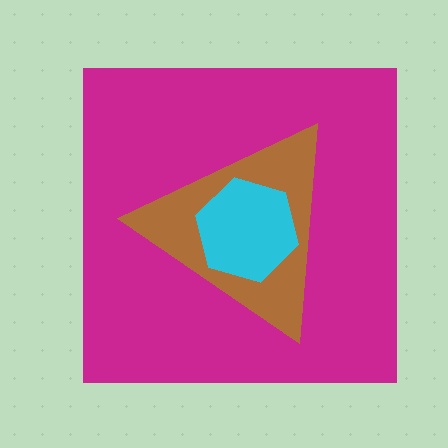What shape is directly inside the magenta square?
The brown triangle.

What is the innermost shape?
The cyan hexagon.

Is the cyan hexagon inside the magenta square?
Yes.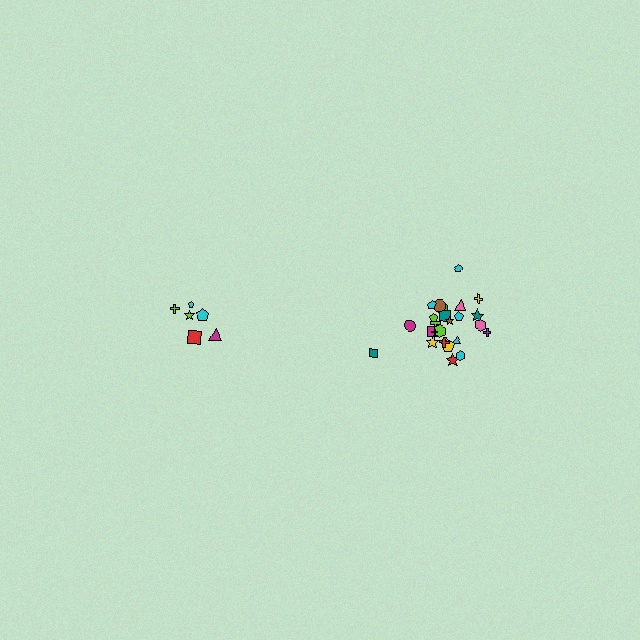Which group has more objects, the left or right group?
The right group.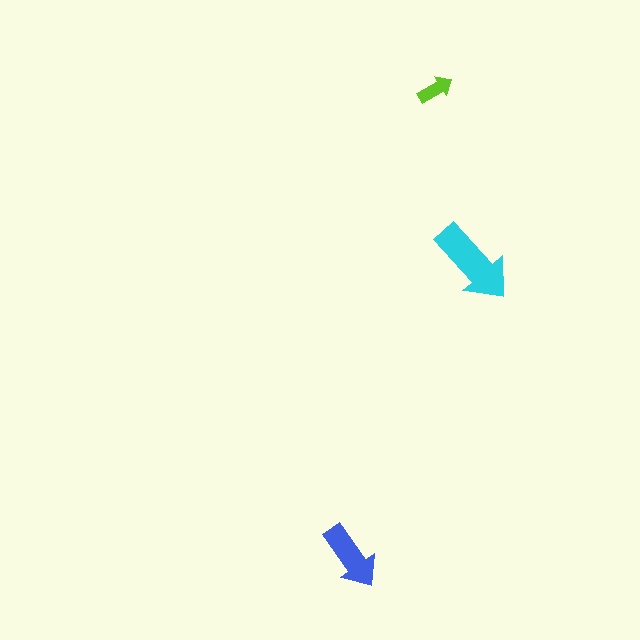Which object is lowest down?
The blue arrow is bottommost.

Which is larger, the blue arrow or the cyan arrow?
The cyan one.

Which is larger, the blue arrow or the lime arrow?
The blue one.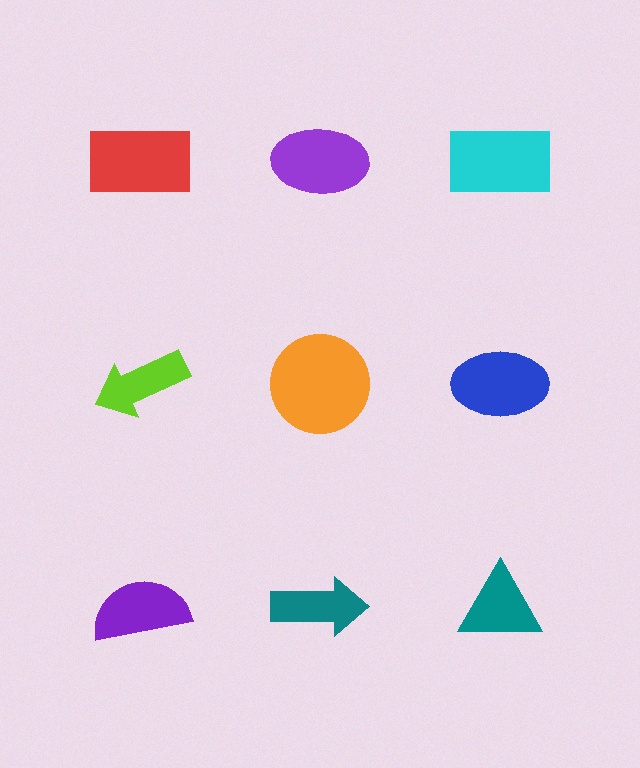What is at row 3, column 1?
A purple semicircle.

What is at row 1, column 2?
A purple ellipse.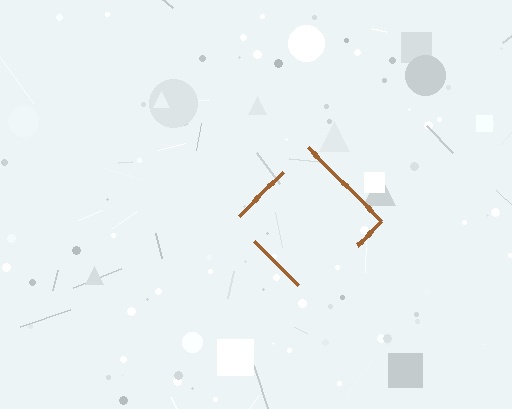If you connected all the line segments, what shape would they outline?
They would outline a diamond.